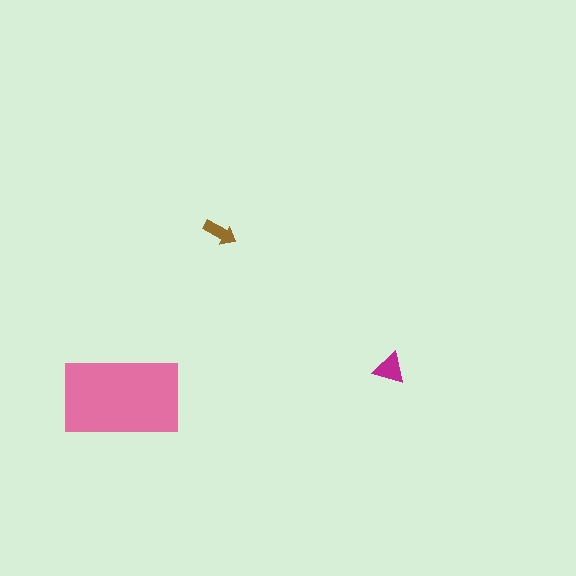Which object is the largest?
The pink rectangle.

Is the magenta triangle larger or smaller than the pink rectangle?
Smaller.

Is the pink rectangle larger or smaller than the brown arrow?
Larger.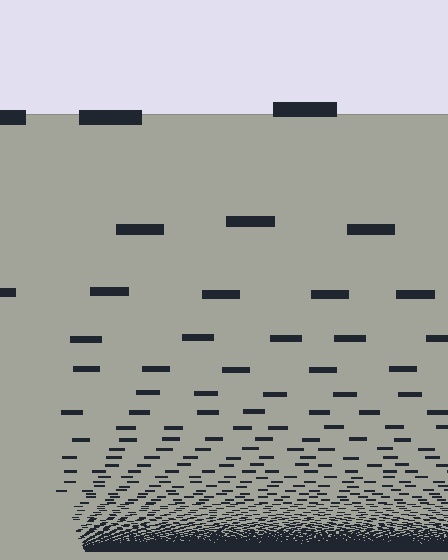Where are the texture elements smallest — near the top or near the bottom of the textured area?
Near the bottom.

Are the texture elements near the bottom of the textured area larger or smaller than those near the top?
Smaller. The gradient is inverted — elements near the bottom are smaller and denser.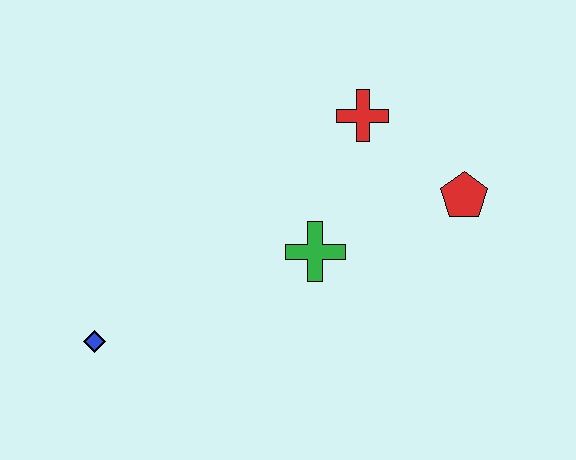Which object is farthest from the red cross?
The blue diamond is farthest from the red cross.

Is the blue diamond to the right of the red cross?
No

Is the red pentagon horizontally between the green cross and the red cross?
No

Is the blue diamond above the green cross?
No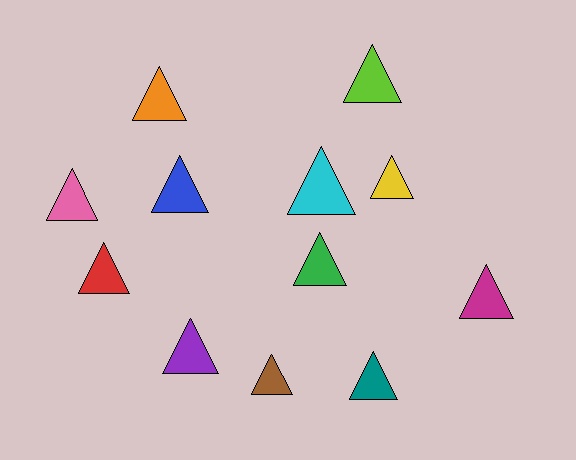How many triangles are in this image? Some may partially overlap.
There are 12 triangles.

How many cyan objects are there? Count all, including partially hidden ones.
There is 1 cyan object.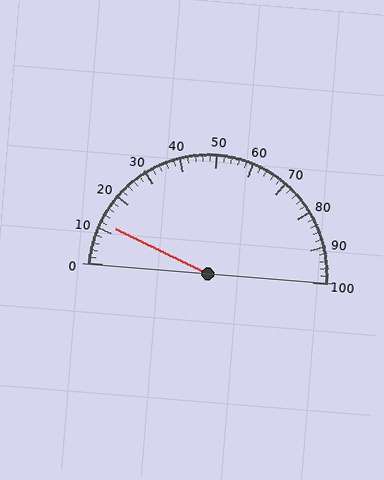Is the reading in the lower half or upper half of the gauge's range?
The reading is in the lower half of the range (0 to 100).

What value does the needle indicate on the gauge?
The needle indicates approximately 12.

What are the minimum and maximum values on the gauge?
The gauge ranges from 0 to 100.